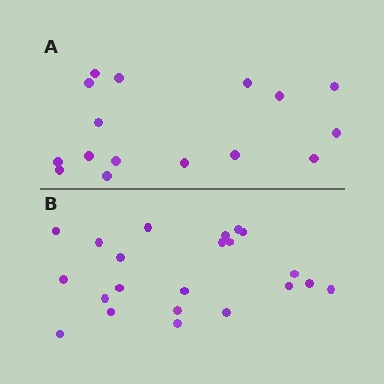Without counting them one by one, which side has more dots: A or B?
Region B (the bottom region) has more dots.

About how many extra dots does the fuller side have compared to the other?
Region B has about 6 more dots than region A.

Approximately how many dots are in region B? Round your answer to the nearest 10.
About 20 dots. (The exact count is 22, which rounds to 20.)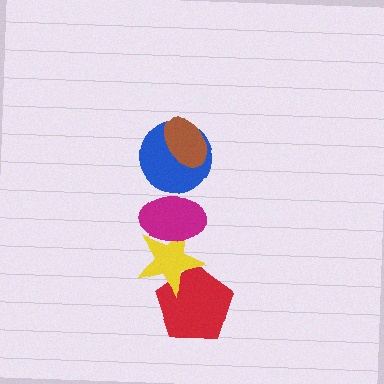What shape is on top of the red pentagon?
The yellow star is on top of the red pentagon.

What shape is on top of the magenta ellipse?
The blue circle is on top of the magenta ellipse.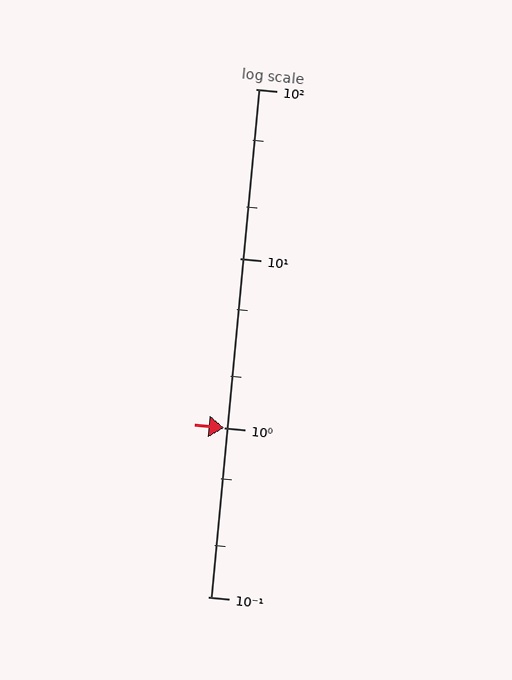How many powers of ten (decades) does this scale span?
The scale spans 3 decades, from 0.1 to 100.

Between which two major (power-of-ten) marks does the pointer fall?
The pointer is between 1 and 10.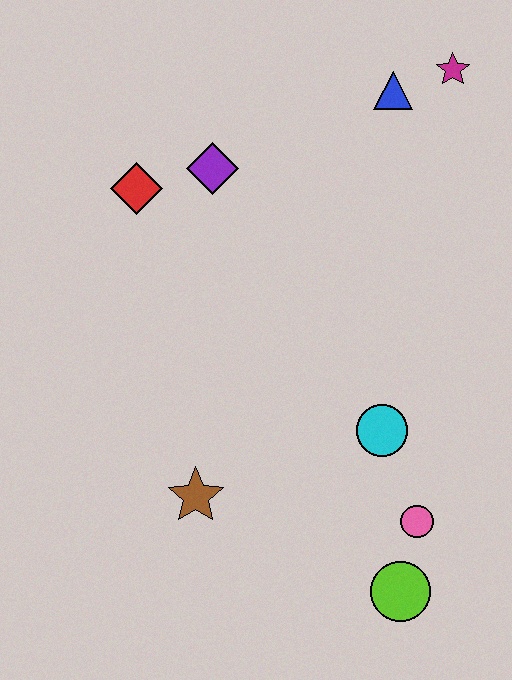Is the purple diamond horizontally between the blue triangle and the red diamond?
Yes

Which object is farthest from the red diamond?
The lime circle is farthest from the red diamond.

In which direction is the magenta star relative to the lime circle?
The magenta star is above the lime circle.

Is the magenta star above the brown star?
Yes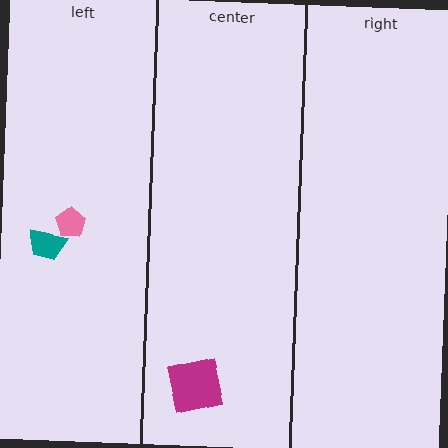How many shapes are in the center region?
1.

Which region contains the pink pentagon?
The left region.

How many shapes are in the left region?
2.